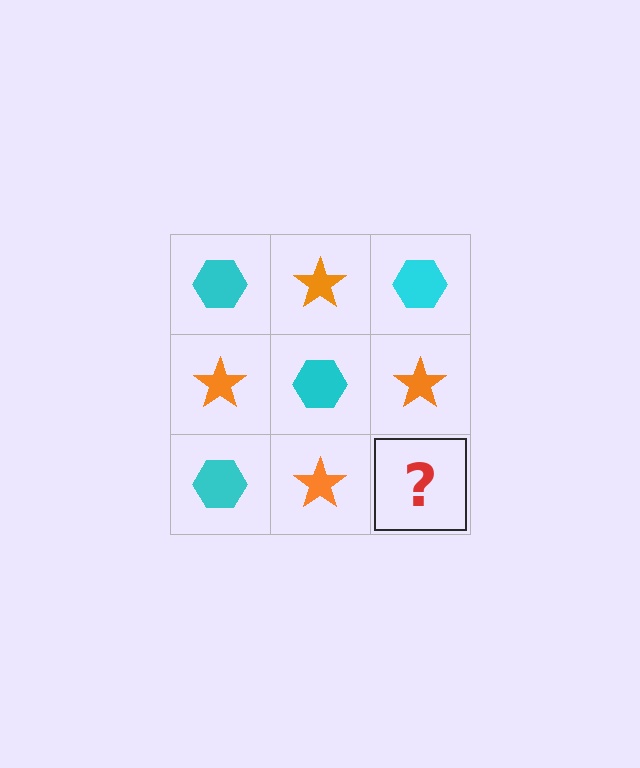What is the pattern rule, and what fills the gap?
The rule is that it alternates cyan hexagon and orange star in a checkerboard pattern. The gap should be filled with a cyan hexagon.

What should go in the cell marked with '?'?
The missing cell should contain a cyan hexagon.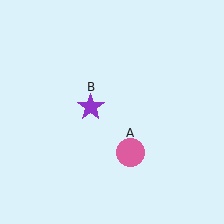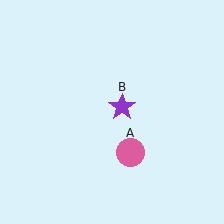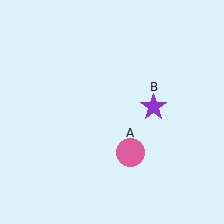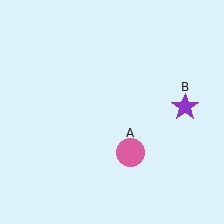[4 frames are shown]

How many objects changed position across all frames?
1 object changed position: purple star (object B).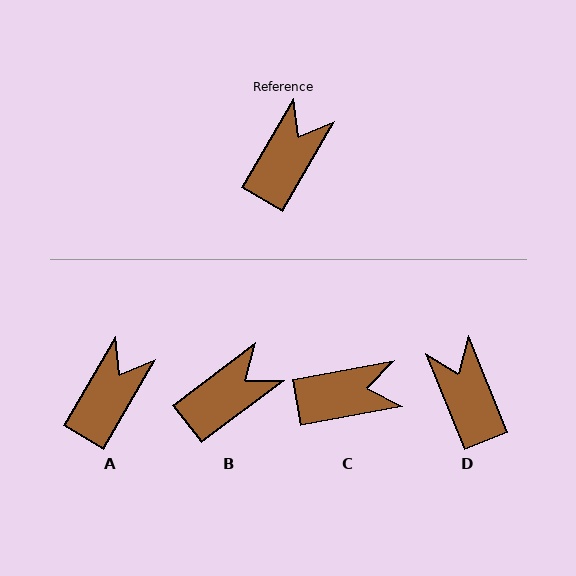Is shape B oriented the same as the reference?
No, it is off by about 23 degrees.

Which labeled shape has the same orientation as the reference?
A.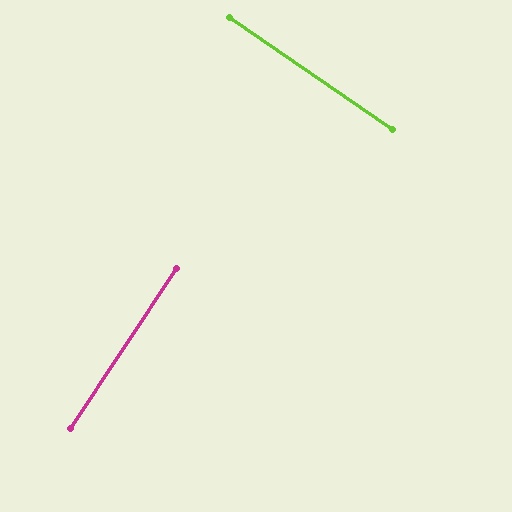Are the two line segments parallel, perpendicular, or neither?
Perpendicular — they meet at approximately 89°.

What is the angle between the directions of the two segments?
Approximately 89 degrees.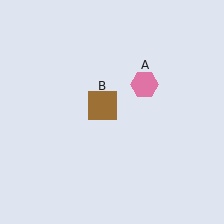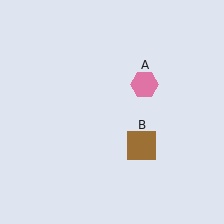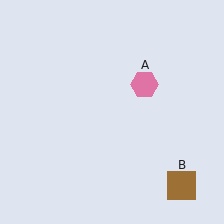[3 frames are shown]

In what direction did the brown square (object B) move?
The brown square (object B) moved down and to the right.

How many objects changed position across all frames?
1 object changed position: brown square (object B).